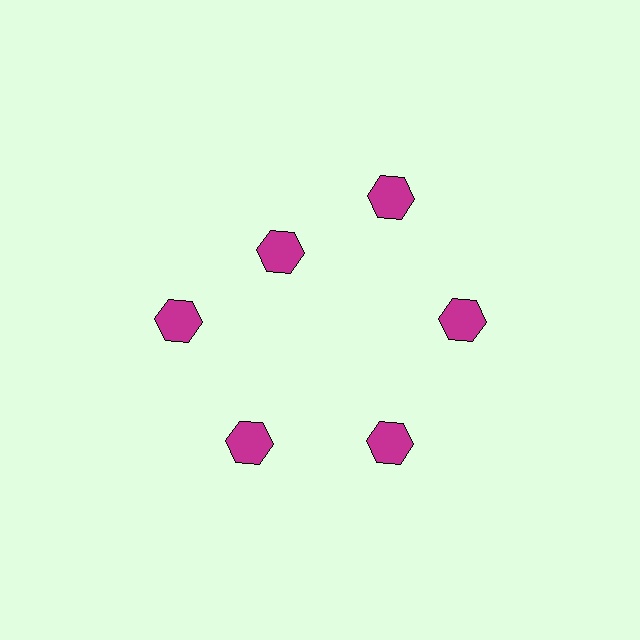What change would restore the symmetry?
The symmetry would be restored by moving it outward, back onto the ring so that all 6 hexagons sit at equal angles and equal distance from the center.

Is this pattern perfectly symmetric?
No. The 6 magenta hexagons are arranged in a ring, but one element near the 11 o'clock position is pulled inward toward the center, breaking the 6-fold rotational symmetry.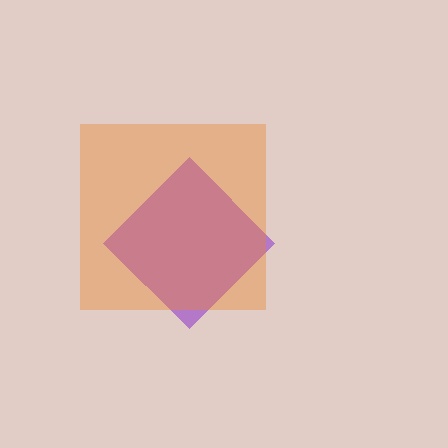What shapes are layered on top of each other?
The layered shapes are: a purple diamond, an orange square.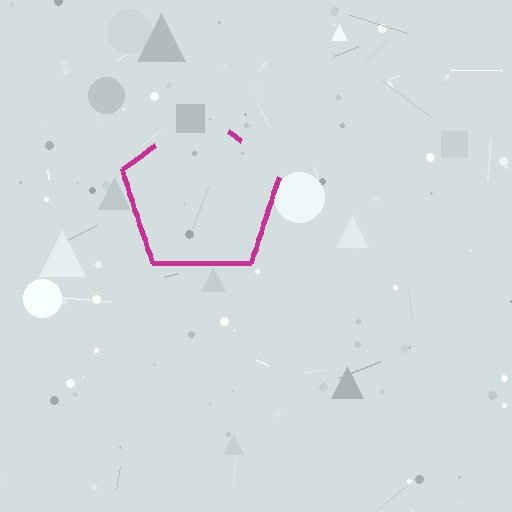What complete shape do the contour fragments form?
The contour fragments form a pentagon.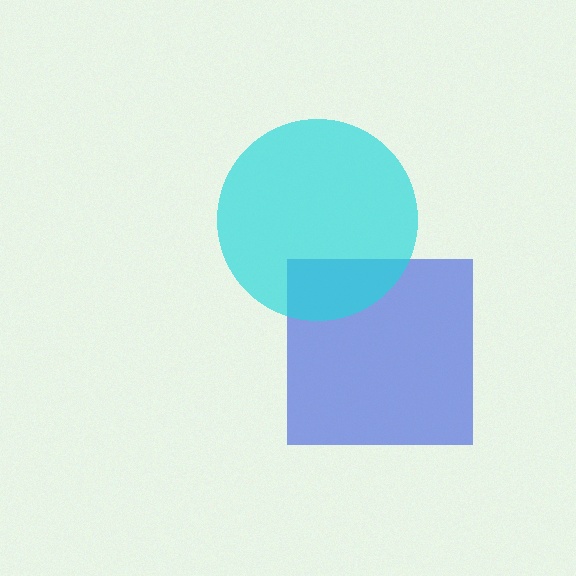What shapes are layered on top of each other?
The layered shapes are: a blue square, a cyan circle.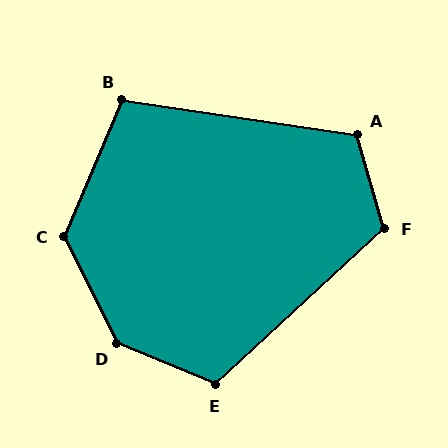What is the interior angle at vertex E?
Approximately 115 degrees (obtuse).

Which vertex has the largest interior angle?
D, at approximately 139 degrees.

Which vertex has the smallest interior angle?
B, at approximately 105 degrees.